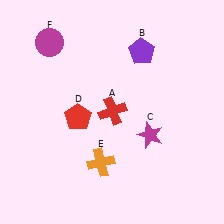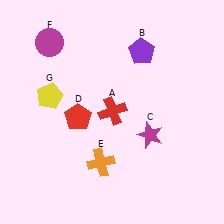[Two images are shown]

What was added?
A yellow pentagon (G) was added in Image 2.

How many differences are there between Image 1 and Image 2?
There is 1 difference between the two images.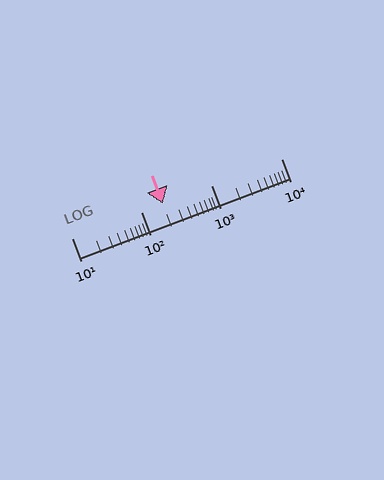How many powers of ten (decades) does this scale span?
The scale spans 3 decades, from 10 to 10000.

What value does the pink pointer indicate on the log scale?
The pointer indicates approximately 200.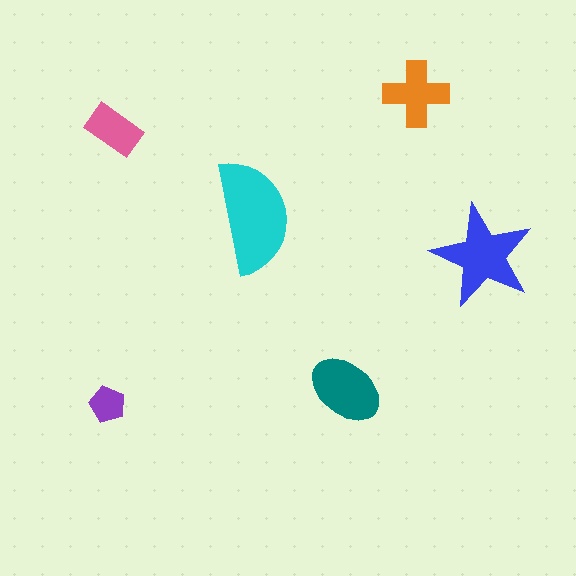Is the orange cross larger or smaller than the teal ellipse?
Smaller.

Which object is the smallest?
The purple pentagon.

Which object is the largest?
The cyan semicircle.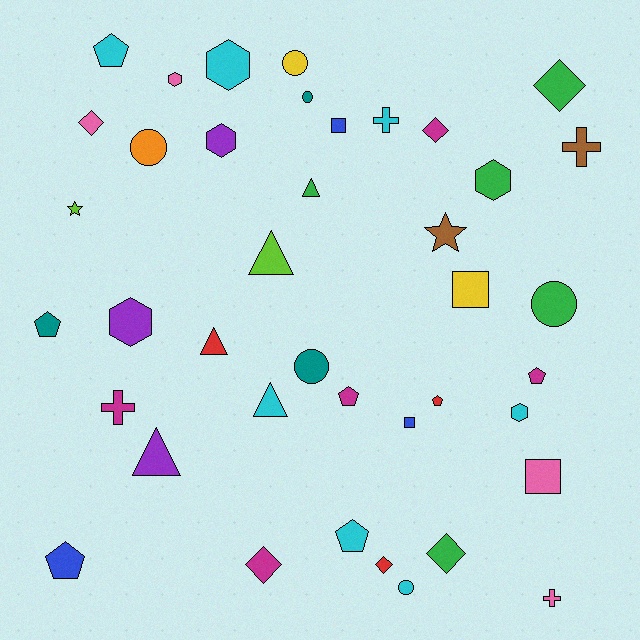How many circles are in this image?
There are 6 circles.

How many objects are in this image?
There are 40 objects.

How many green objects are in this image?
There are 5 green objects.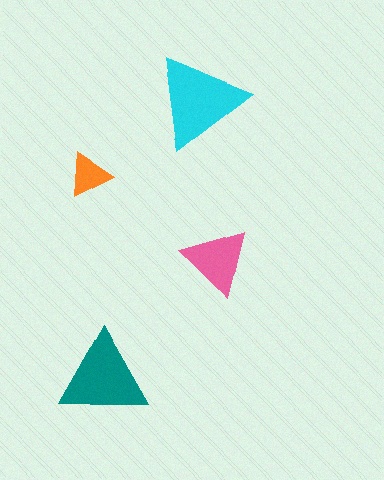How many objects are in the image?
There are 4 objects in the image.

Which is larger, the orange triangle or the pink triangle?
The pink one.